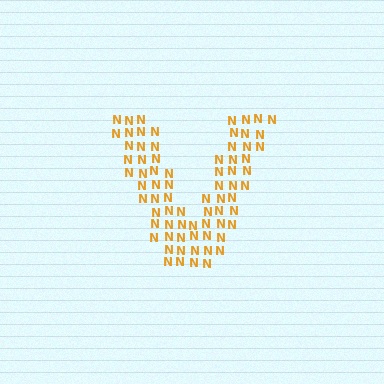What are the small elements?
The small elements are letter N's.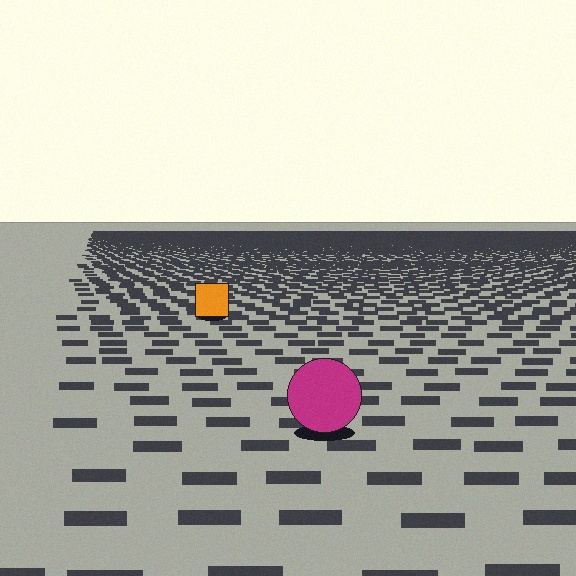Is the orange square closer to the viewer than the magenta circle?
No. The magenta circle is closer — you can tell from the texture gradient: the ground texture is coarser near it.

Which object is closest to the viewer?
The magenta circle is closest. The texture marks near it are larger and more spread out.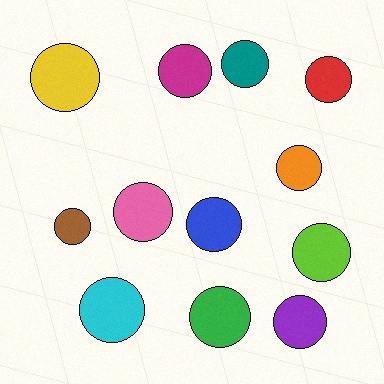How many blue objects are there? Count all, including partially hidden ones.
There is 1 blue object.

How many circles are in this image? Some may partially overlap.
There are 12 circles.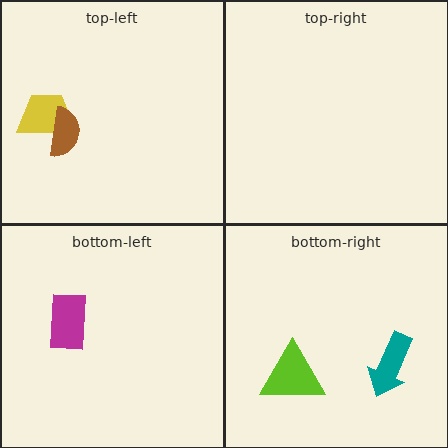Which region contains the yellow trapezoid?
The top-left region.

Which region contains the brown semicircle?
The top-left region.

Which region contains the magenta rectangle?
The bottom-left region.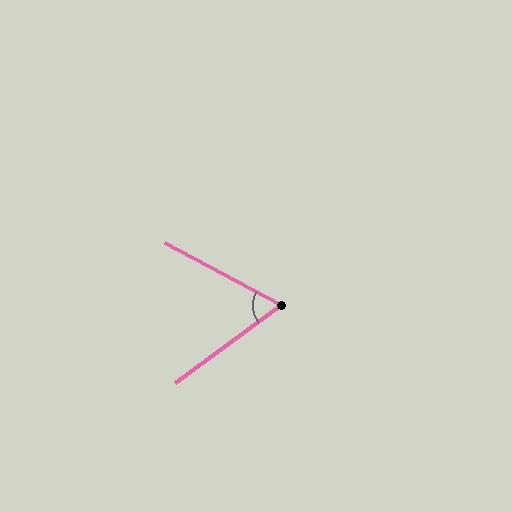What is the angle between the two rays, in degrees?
Approximately 64 degrees.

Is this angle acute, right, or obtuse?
It is acute.